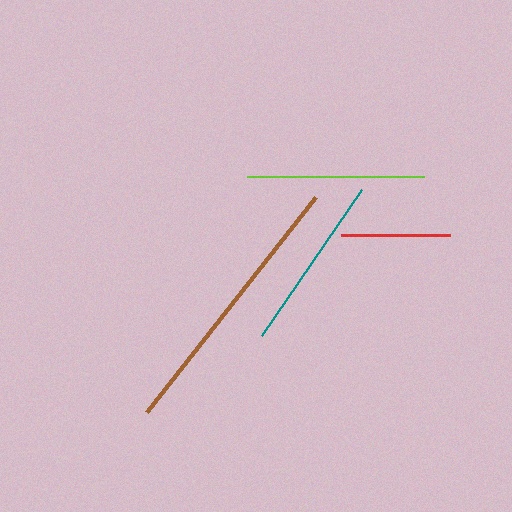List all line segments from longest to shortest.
From longest to shortest: brown, lime, teal, red.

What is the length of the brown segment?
The brown segment is approximately 274 pixels long.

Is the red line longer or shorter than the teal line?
The teal line is longer than the red line.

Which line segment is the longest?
The brown line is the longest at approximately 274 pixels.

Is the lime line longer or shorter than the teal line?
The lime line is longer than the teal line.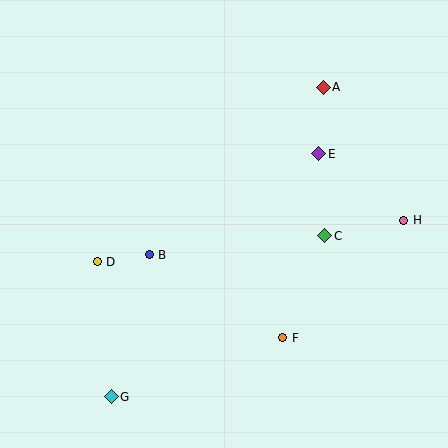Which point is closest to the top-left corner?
Point D is closest to the top-left corner.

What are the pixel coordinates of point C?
Point C is at (325, 236).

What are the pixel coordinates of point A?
Point A is at (323, 87).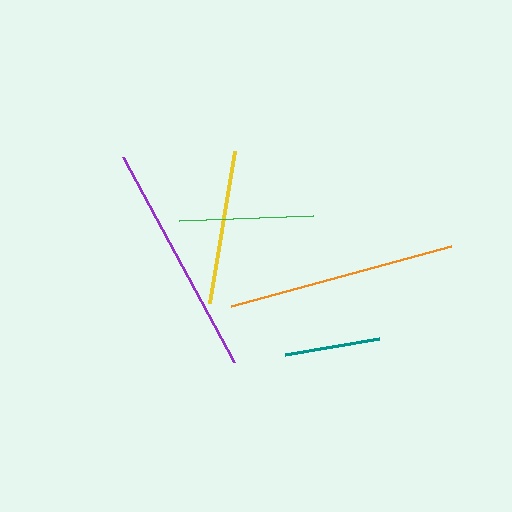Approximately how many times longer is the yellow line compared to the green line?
The yellow line is approximately 1.1 times the length of the green line.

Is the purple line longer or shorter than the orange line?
The purple line is longer than the orange line.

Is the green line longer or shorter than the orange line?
The orange line is longer than the green line.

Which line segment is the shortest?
The teal line is the shortest at approximately 96 pixels.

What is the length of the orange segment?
The orange segment is approximately 228 pixels long.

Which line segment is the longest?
The purple line is the longest at approximately 233 pixels.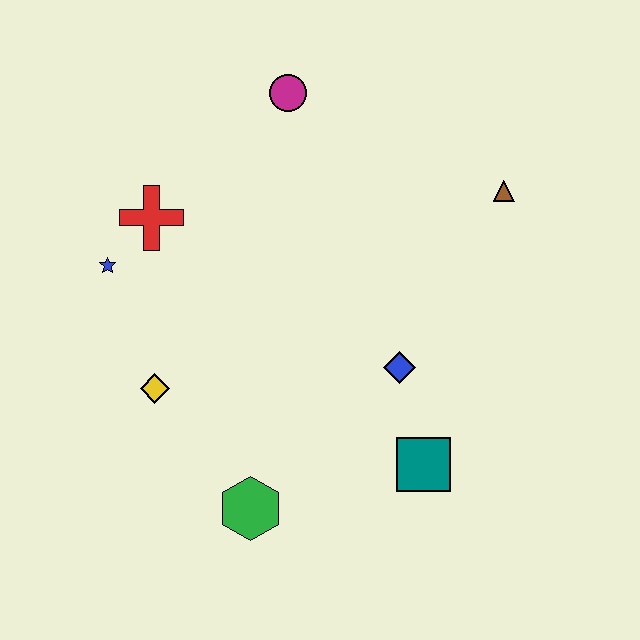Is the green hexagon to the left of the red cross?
No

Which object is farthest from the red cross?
The teal square is farthest from the red cross.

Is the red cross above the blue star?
Yes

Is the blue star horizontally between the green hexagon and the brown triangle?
No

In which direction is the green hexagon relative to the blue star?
The green hexagon is below the blue star.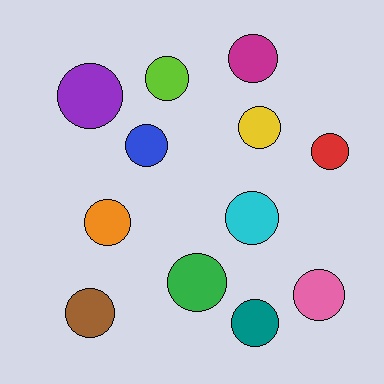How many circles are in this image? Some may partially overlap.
There are 12 circles.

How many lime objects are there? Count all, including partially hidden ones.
There is 1 lime object.